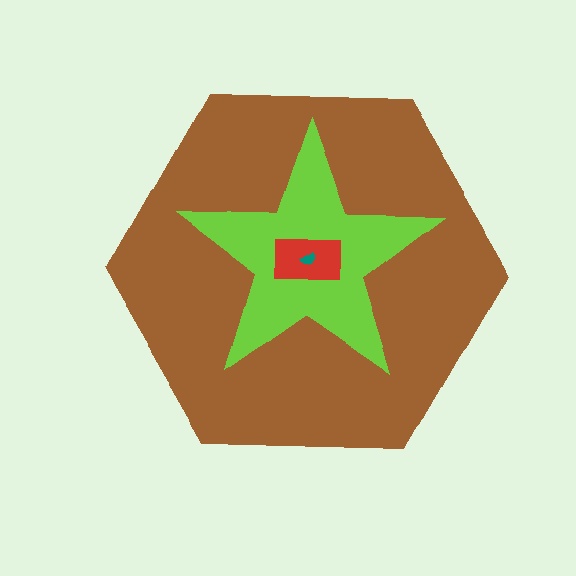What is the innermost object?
The teal semicircle.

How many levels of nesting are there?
4.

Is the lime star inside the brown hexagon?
Yes.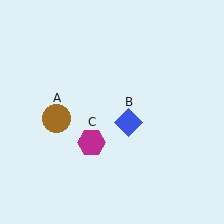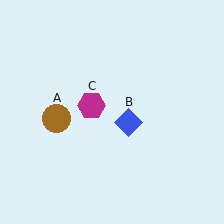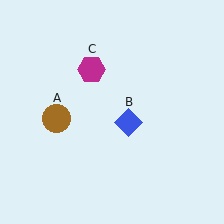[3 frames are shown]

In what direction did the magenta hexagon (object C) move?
The magenta hexagon (object C) moved up.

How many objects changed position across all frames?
1 object changed position: magenta hexagon (object C).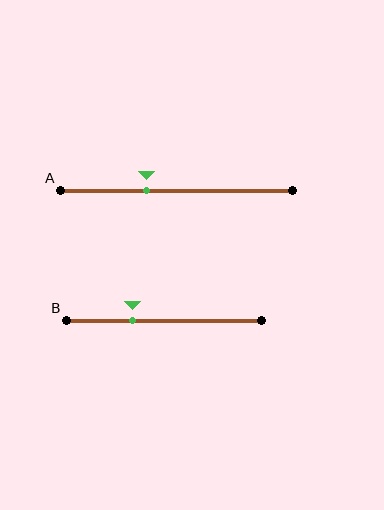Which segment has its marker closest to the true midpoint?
Segment A has its marker closest to the true midpoint.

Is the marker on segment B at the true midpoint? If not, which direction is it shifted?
No, the marker on segment B is shifted to the left by about 16% of the segment length.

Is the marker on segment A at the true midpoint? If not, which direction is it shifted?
No, the marker on segment A is shifted to the left by about 13% of the segment length.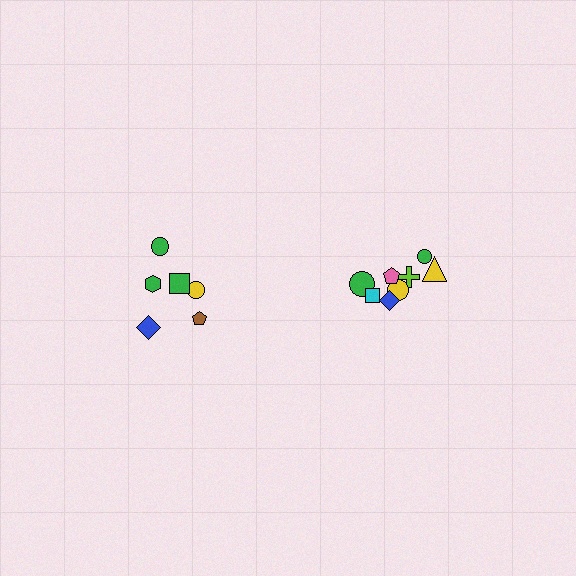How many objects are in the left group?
There are 6 objects.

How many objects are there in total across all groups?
There are 14 objects.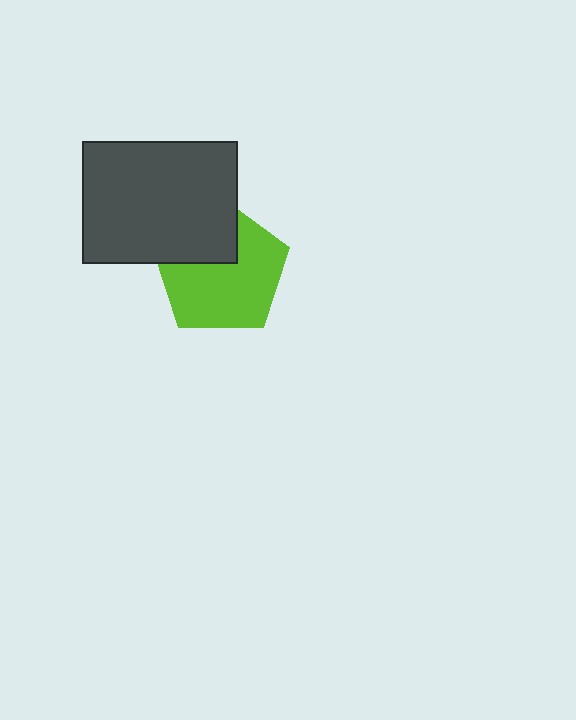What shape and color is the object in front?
The object in front is a dark gray rectangle.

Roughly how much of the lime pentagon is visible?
Most of it is visible (roughly 70%).